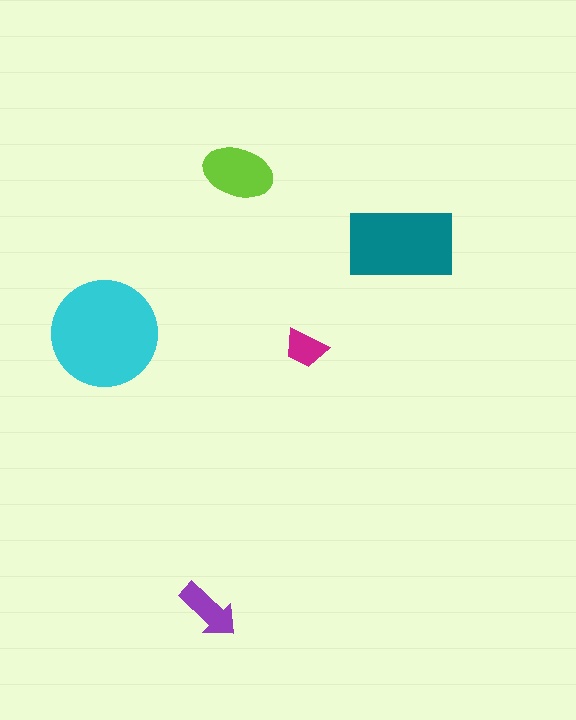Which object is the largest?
The cyan circle.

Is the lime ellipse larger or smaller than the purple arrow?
Larger.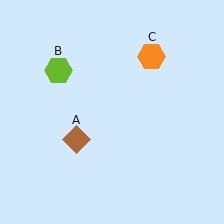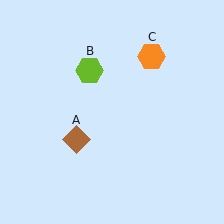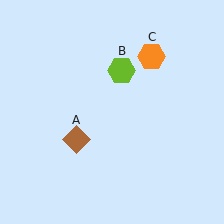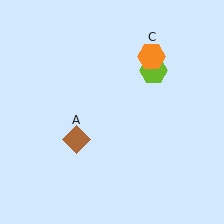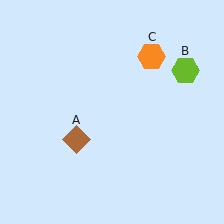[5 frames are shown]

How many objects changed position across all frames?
1 object changed position: lime hexagon (object B).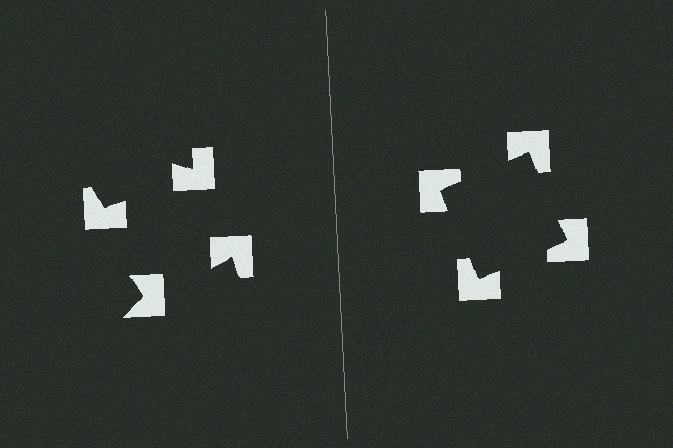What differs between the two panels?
The notched squares are positioned identically on both sides; only the wedge orientations differ. On the right they align to a square; on the left they are misaligned.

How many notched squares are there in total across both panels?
8 — 4 on each side.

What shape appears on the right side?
An illusory square.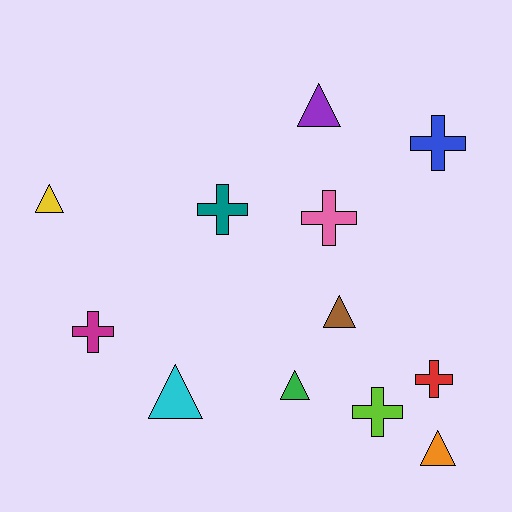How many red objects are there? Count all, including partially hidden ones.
There is 1 red object.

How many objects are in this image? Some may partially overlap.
There are 12 objects.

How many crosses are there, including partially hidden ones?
There are 6 crosses.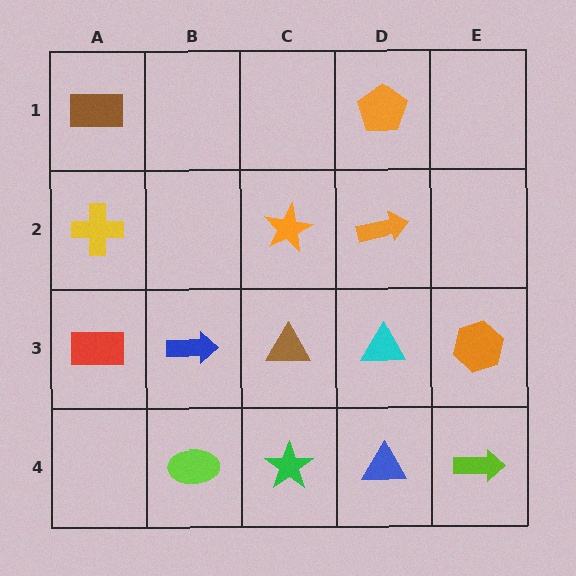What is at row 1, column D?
An orange pentagon.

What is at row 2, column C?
An orange star.